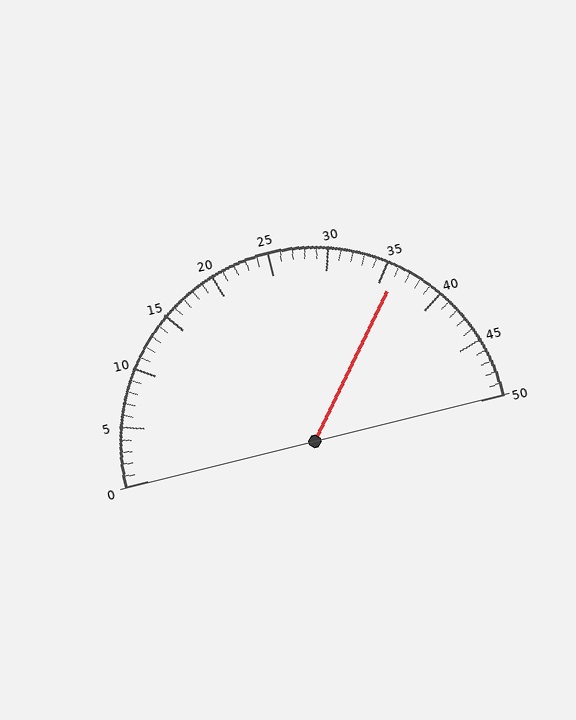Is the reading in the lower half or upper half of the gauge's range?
The reading is in the upper half of the range (0 to 50).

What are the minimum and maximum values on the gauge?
The gauge ranges from 0 to 50.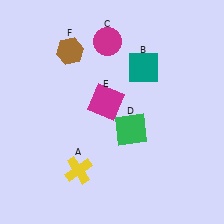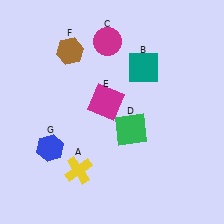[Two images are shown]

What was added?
A blue hexagon (G) was added in Image 2.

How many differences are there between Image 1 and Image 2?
There is 1 difference between the two images.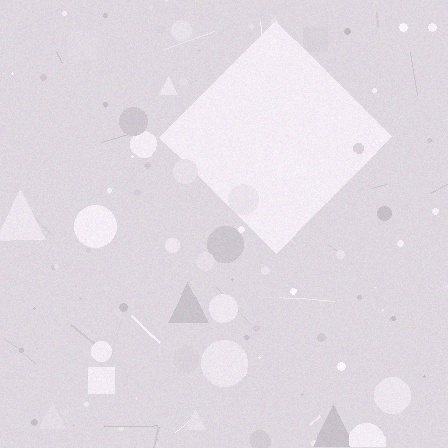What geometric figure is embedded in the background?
A diamond is embedded in the background.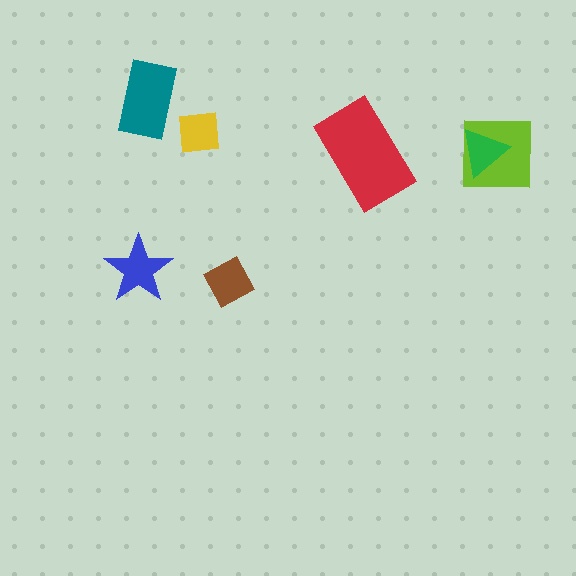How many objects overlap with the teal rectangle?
0 objects overlap with the teal rectangle.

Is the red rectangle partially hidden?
No, no other shape covers it.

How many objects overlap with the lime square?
1 object overlaps with the lime square.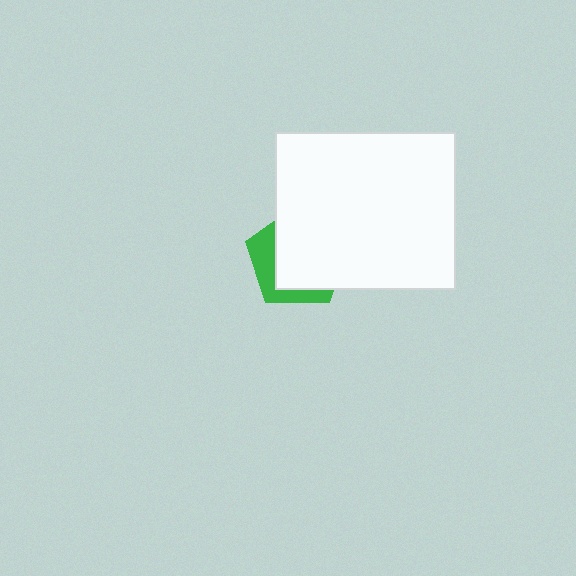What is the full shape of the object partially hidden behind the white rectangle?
The partially hidden object is a green pentagon.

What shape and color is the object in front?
The object in front is a white rectangle.